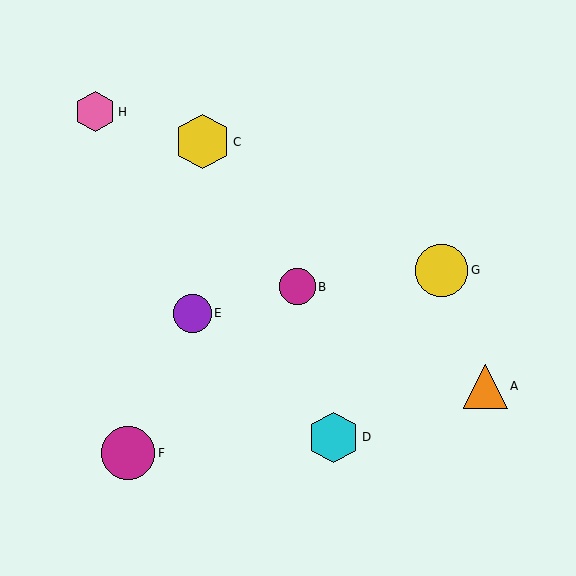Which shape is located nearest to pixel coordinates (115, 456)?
The magenta circle (labeled F) at (128, 453) is nearest to that location.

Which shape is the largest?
The yellow hexagon (labeled C) is the largest.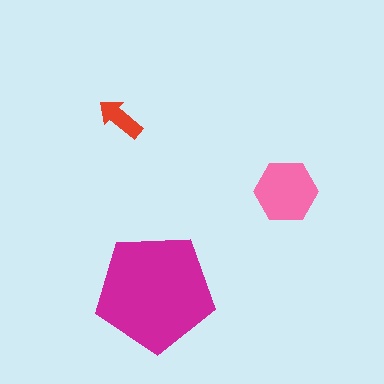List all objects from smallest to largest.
The red arrow, the pink hexagon, the magenta pentagon.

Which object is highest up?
The red arrow is topmost.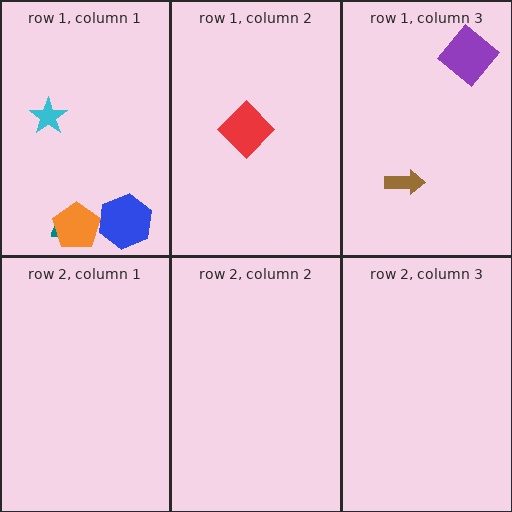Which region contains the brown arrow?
The row 1, column 3 region.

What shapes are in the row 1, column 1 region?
The cyan star, the blue hexagon, the teal semicircle, the orange pentagon.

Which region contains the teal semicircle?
The row 1, column 1 region.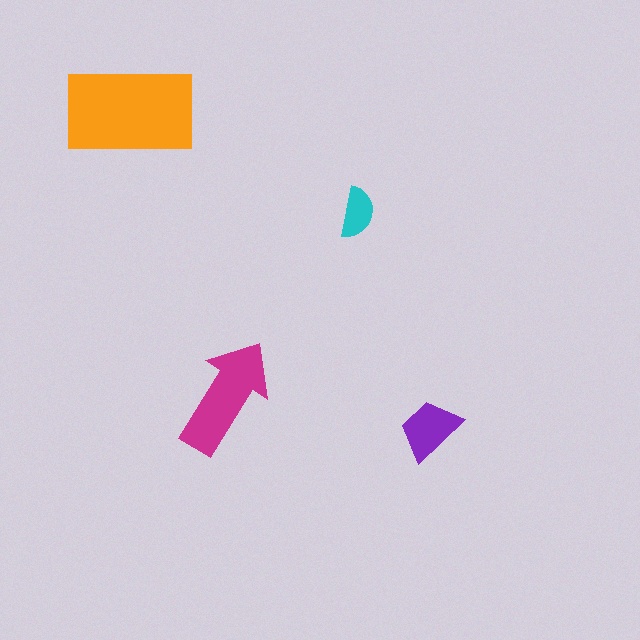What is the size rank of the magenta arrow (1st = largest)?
2nd.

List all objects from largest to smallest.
The orange rectangle, the magenta arrow, the purple trapezoid, the cyan semicircle.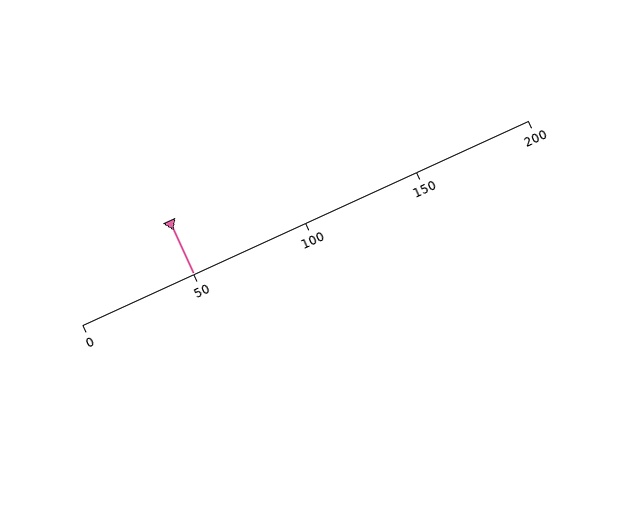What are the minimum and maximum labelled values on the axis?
The axis runs from 0 to 200.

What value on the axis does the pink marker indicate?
The marker indicates approximately 50.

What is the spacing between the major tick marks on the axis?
The major ticks are spaced 50 apart.